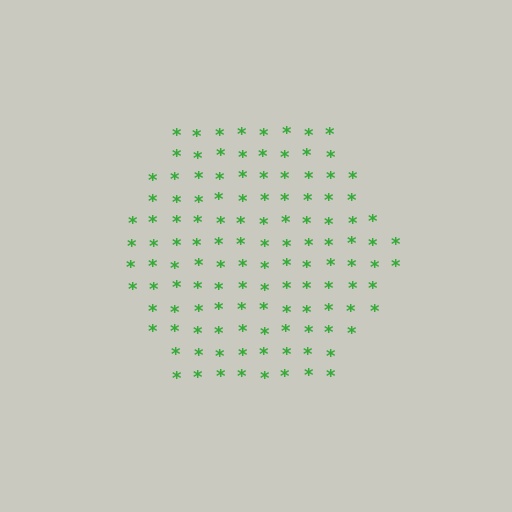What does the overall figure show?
The overall figure shows a hexagon.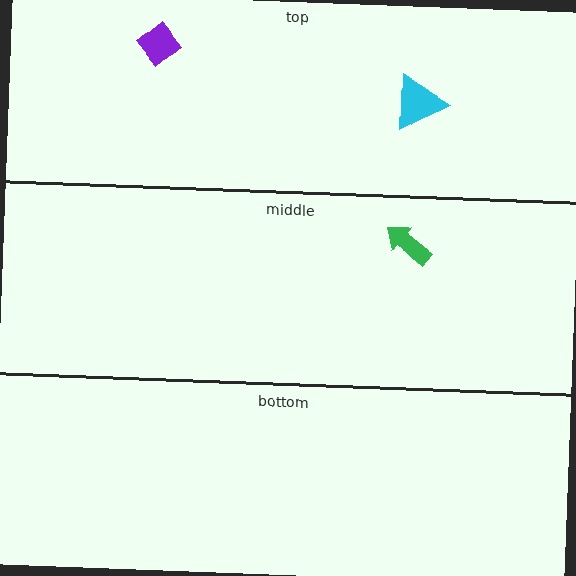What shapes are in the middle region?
The green arrow.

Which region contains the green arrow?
The middle region.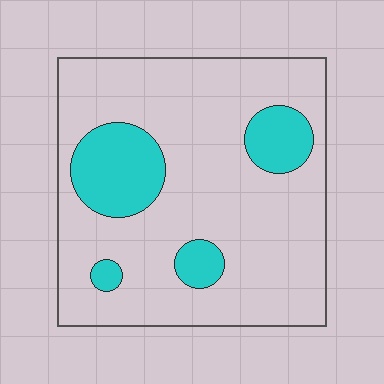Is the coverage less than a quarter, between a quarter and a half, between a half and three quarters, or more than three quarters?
Less than a quarter.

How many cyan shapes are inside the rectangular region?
4.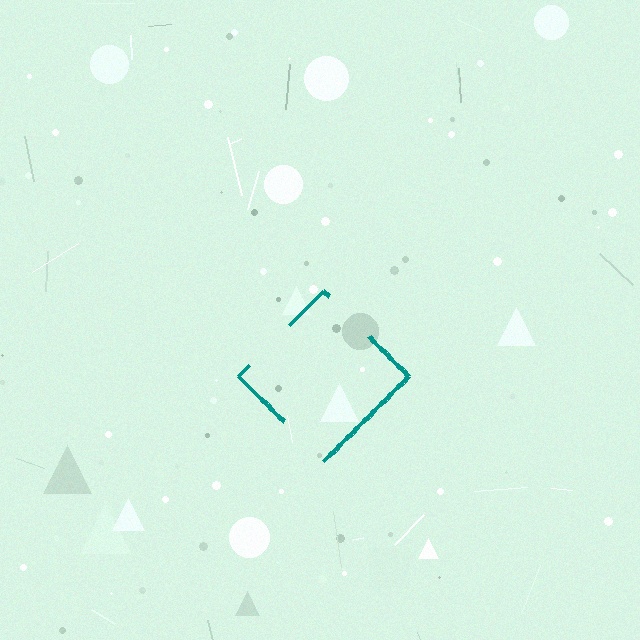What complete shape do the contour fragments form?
The contour fragments form a diamond.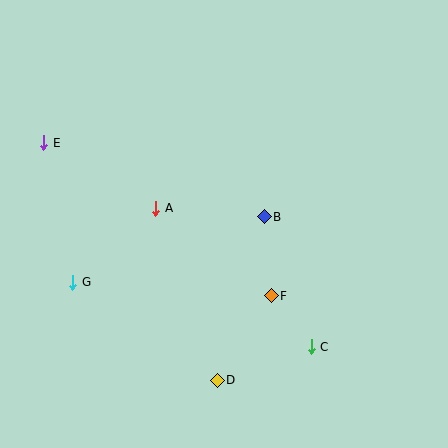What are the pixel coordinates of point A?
Point A is at (156, 208).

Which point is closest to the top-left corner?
Point E is closest to the top-left corner.